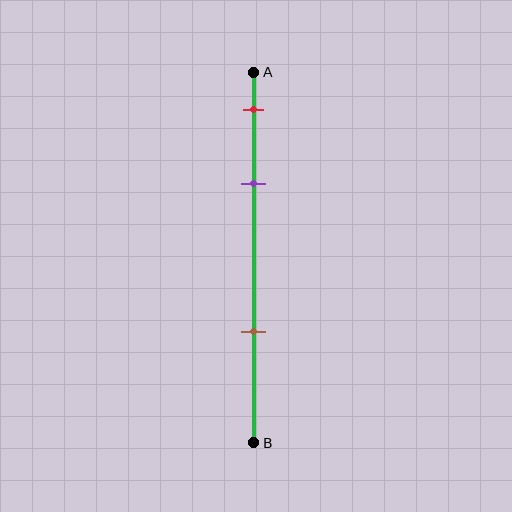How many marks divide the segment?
There are 3 marks dividing the segment.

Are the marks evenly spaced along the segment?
No, the marks are not evenly spaced.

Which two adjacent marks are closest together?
The red and purple marks are the closest adjacent pair.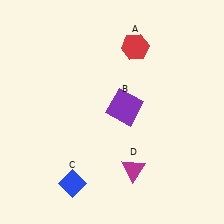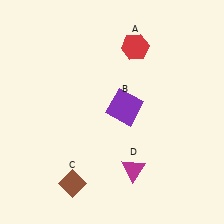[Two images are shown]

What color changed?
The diamond (C) changed from blue in Image 1 to brown in Image 2.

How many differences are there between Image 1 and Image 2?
There is 1 difference between the two images.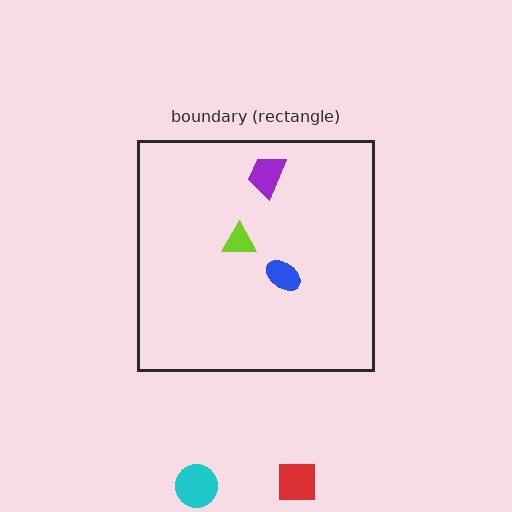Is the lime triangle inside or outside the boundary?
Inside.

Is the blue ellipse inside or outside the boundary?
Inside.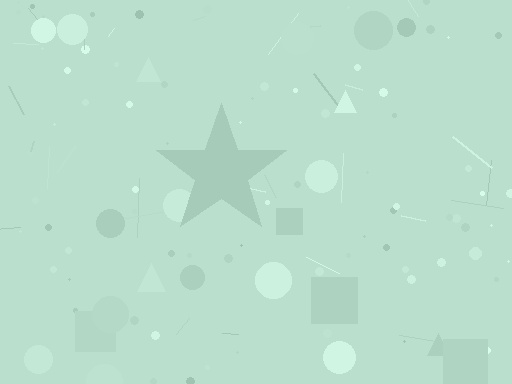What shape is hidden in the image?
A star is hidden in the image.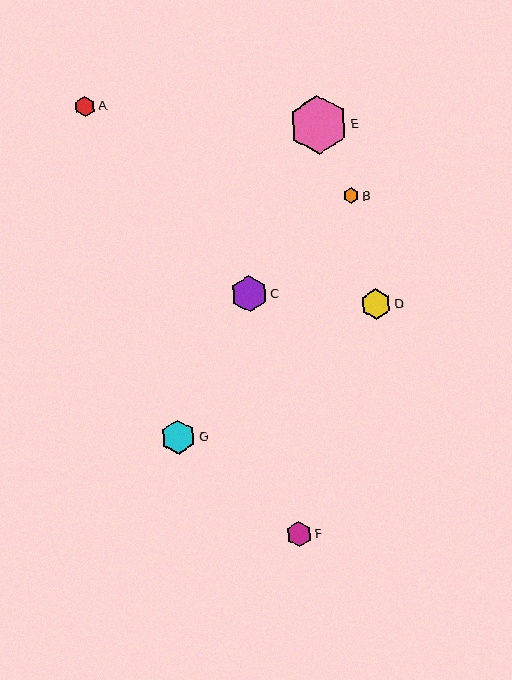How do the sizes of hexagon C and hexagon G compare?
Hexagon C and hexagon G are approximately the same size.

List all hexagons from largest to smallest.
From largest to smallest: E, C, G, D, F, A, B.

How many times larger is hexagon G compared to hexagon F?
Hexagon G is approximately 1.3 times the size of hexagon F.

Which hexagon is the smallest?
Hexagon B is the smallest with a size of approximately 16 pixels.